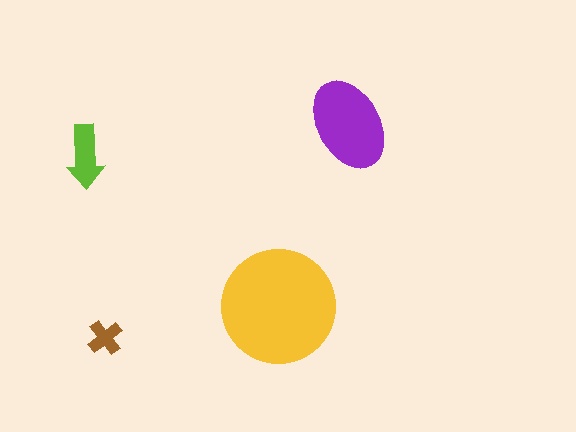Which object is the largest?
The yellow circle.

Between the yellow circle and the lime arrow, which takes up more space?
The yellow circle.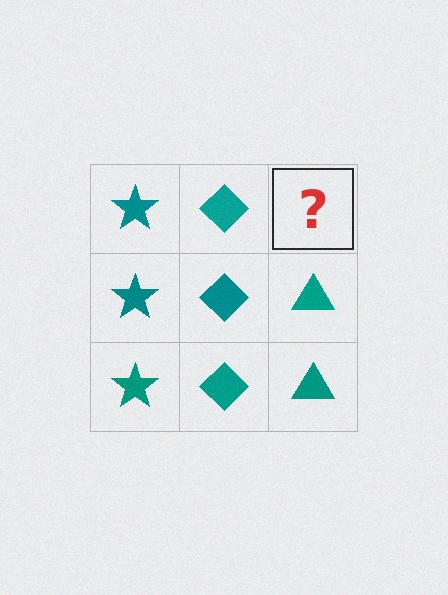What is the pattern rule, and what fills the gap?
The rule is that each column has a consistent shape. The gap should be filled with a teal triangle.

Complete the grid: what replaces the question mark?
The question mark should be replaced with a teal triangle.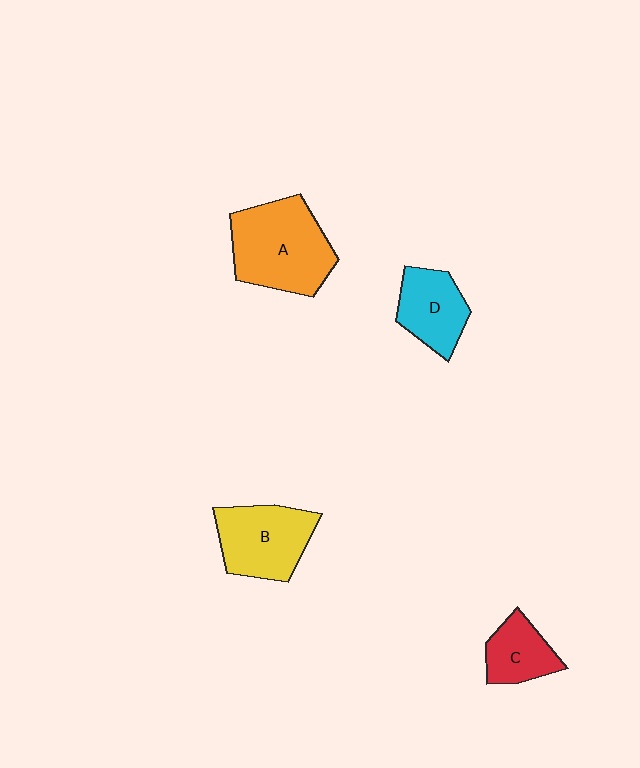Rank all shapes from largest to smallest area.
From largest to smallest: A (orange), B (yellow), D (cyan), C (red).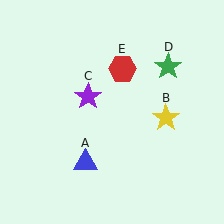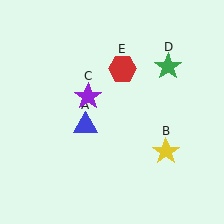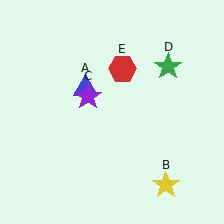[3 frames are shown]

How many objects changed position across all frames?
2 objects changed position: blue triangle (object A), yellow star (object B).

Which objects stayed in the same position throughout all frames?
Purple star (object C) and green star (object D) and red hexagon (object E) remained stationary.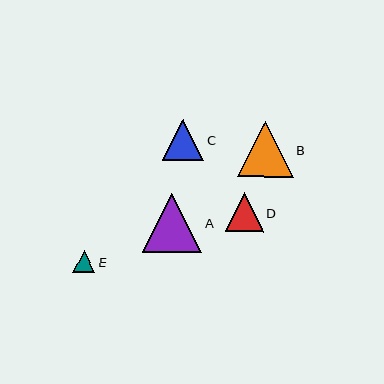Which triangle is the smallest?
Triangle E is the smallest with a size of approximately 22 pixels.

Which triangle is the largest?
Triangle A is the largest with a size of approximately 59 pixels.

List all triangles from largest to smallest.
From largest to smallest: A, B, C, D, E.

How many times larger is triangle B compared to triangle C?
Triangle B is approximately 1.3 times the size of triangle C.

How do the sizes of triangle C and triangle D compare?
Triangle C and triangle D are approximately the same size.